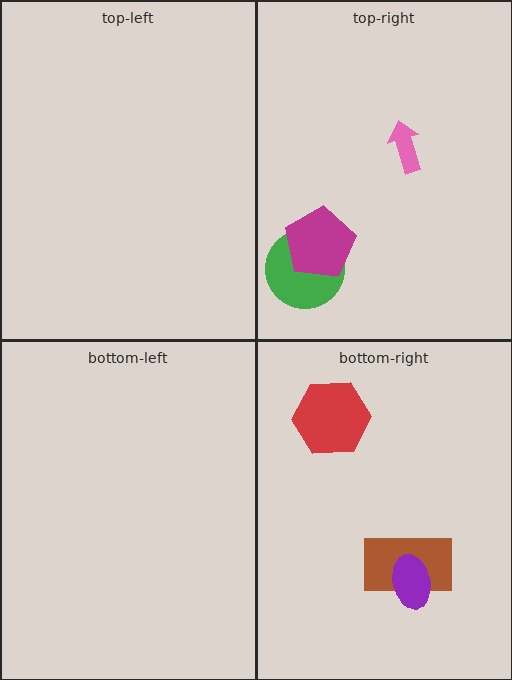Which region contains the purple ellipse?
The bottom-right region.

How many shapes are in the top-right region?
3.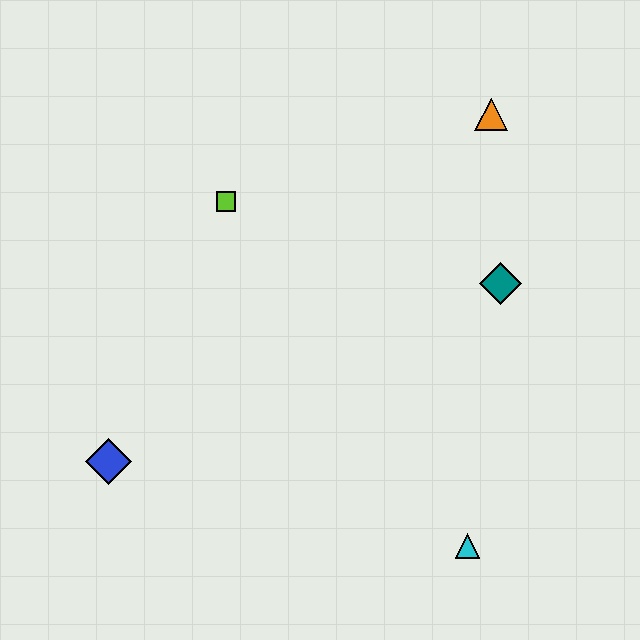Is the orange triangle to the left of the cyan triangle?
No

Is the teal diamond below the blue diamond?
No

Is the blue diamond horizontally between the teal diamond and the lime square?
No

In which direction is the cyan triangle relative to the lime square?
The cyan triangle is below the lime square.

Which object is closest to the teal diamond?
The orange triangle is closest to the teal diamond.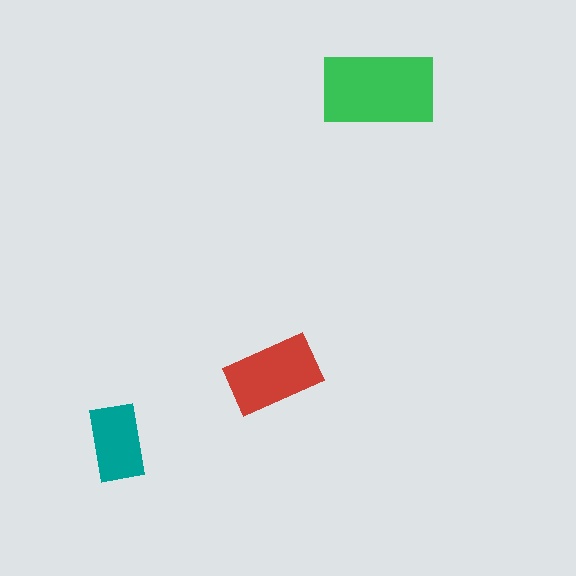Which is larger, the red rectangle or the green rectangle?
The green one.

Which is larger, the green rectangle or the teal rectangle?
The green one.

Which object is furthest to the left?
The teal rectangle is leftmost.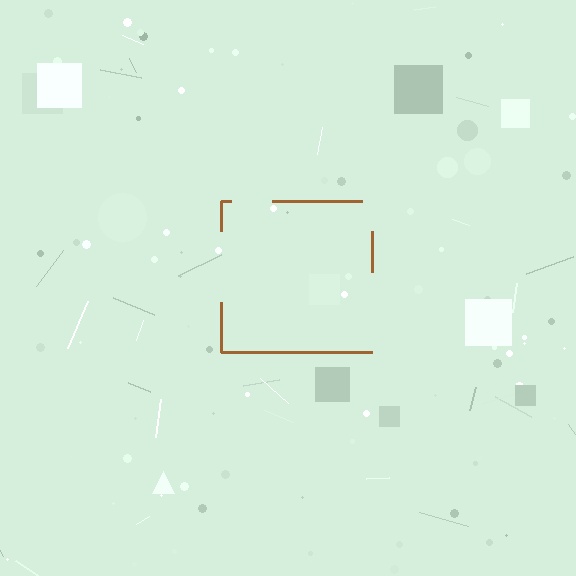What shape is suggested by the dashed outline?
The dashed outline suggests a square.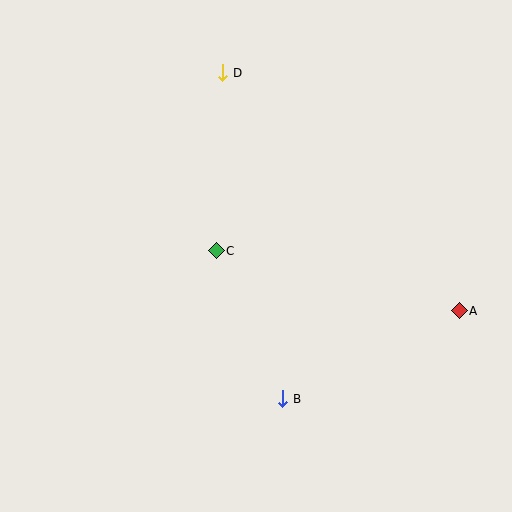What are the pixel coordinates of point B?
Point B is at (283, 399).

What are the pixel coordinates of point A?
Point A is at (459, 311).